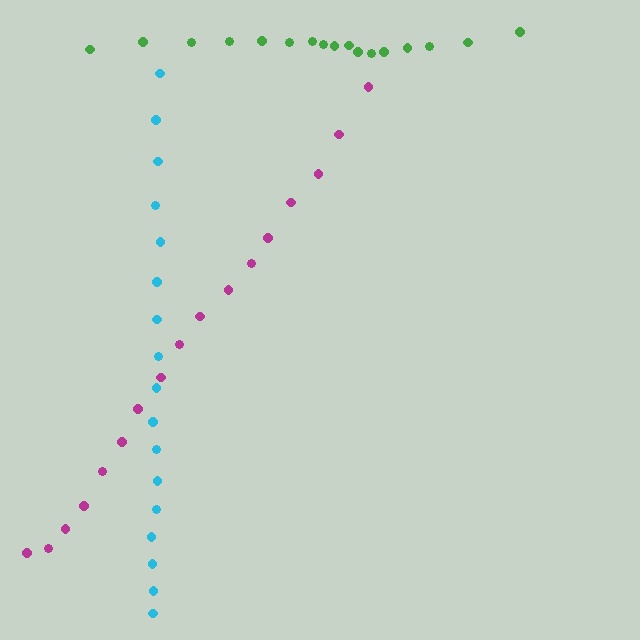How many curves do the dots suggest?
There are 3 distinct paths.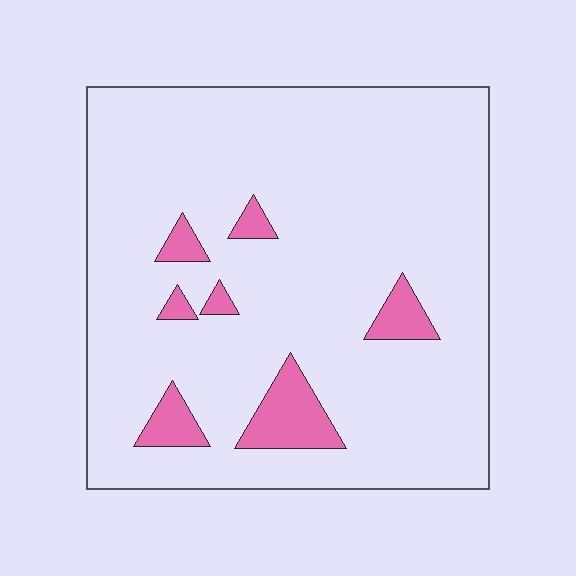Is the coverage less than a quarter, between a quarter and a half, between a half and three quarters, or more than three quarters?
Less than a quarter.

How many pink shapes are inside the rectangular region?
7.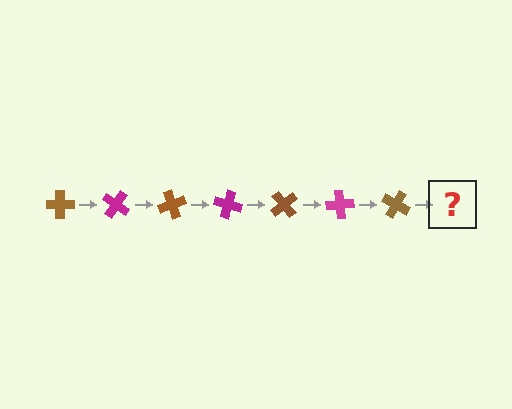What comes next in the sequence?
The next element should be a magenta cross, rotated 245 degrees from the start.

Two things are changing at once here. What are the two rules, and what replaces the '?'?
The two rules are that it rotates 35 degrees each step and the color cycles through brown and magenta. The '?' should be a magenta cross, rotated 245 degrees from the start.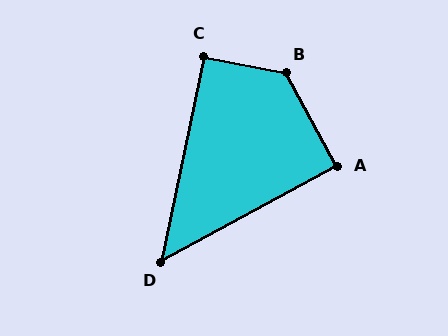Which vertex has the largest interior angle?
B, at approximately 130 degrees.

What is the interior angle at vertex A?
Approximately 90 degrees (approximately right).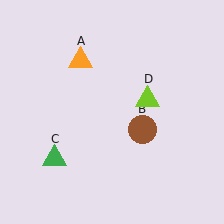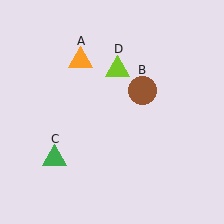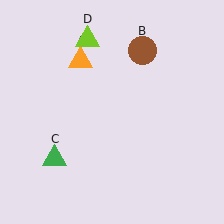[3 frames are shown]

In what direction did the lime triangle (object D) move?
The lime triangle (object D) moved up and to the left.